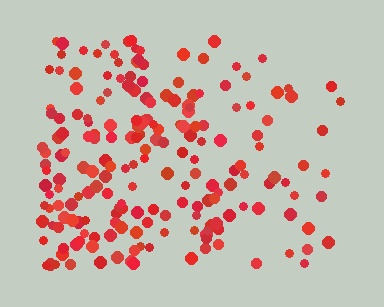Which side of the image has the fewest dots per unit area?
The right.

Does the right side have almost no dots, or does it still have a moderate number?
Still a moderate number, just noticeably fewer than the left.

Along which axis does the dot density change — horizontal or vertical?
Horizontal.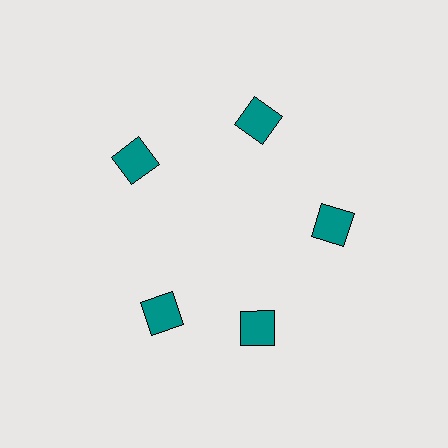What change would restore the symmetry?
The symmetry would be restored by rotating it back into even spacing with its neighbors so that all 5 squares sit at equal angles and equal distance from the center.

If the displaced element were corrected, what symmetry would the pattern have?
It would have 5-fold rotational symmetry — the pattern would map onto itself every 72 degrees.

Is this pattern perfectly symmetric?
No. The 5 teal squares are arranged in a ring, but one element near the 8 o'clock position is rotated out of alignment along the ring, breaking the 5-fold rotational symmetry.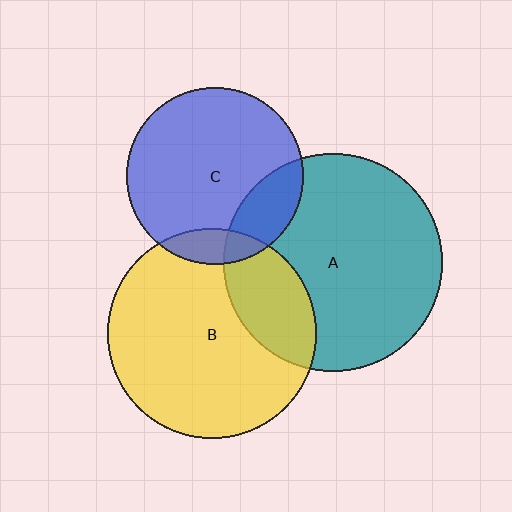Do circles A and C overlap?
Yes.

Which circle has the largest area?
Circle A (teal).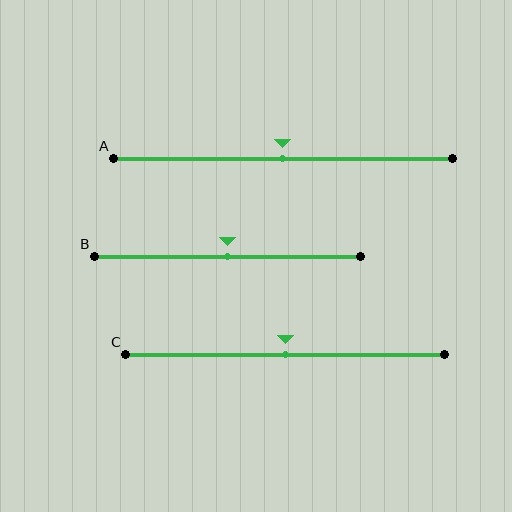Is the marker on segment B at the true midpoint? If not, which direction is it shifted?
Yes, the marker on segment B is at the true midpoint.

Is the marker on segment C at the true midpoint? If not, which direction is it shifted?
Yes, the marker on segment C is at the true midpoint.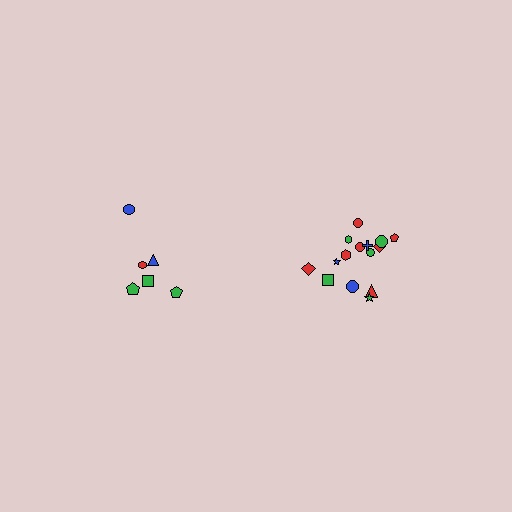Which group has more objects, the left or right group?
The right group.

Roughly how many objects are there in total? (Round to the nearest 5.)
Roughly 20 objects in total.